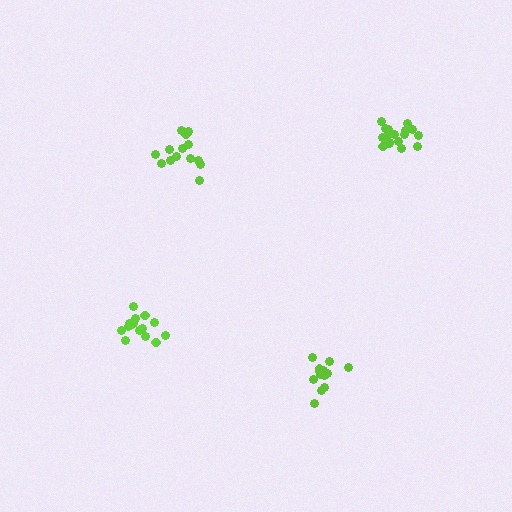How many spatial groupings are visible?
There are 4 spatial groupings.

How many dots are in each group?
Group 1: 14 dots, Group 2: 15 dots, Group 3: 18 dots, Group 4: 13 dots (60 total).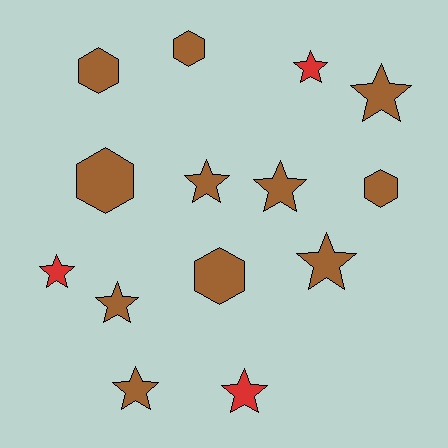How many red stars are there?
There are 3 red stars.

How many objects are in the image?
There are 14 objects.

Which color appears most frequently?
Brown, with 11 objects.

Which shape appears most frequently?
Star, with 9 objects.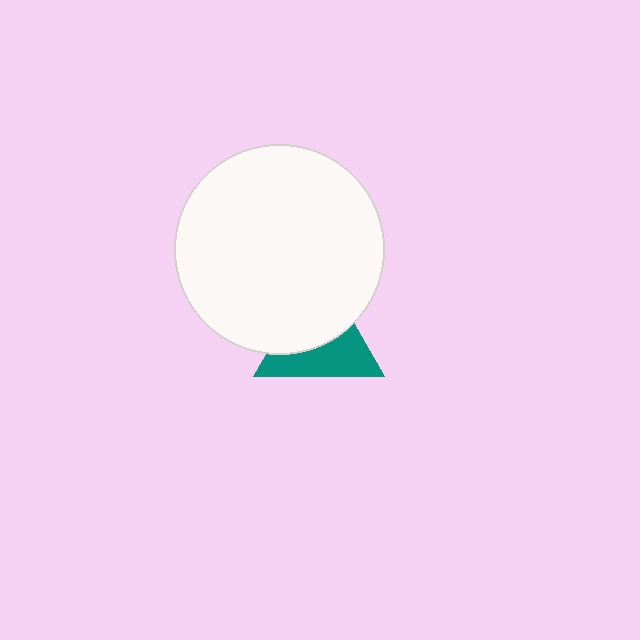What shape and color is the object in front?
The object in front is a white circle.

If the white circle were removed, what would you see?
You would see the complete teal triangle.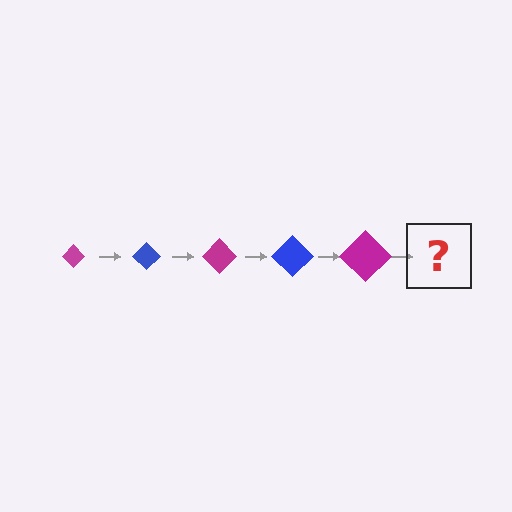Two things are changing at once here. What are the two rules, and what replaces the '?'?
The two rules are that the diamond grows larger each step and the color cycles through magenta and blue. The '?' should be a blue diamond, larger than the previous one.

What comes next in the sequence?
The next element should be a blue diamond, larger than the previous one.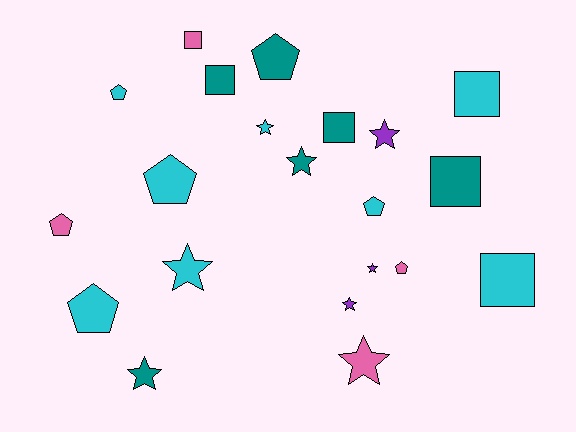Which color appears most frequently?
Cyan, with 8 objects.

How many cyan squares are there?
There are 2 cyan squares.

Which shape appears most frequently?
Star, with 8 objects.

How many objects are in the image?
There are 21 objects.